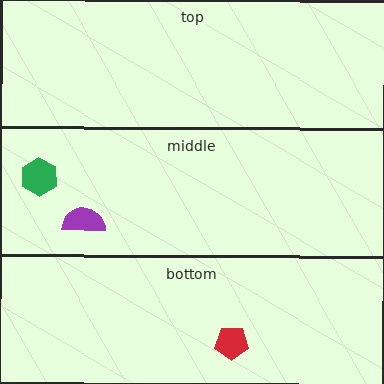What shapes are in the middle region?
The green hexagon, the purple semicircle.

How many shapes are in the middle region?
2.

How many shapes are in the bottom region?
1.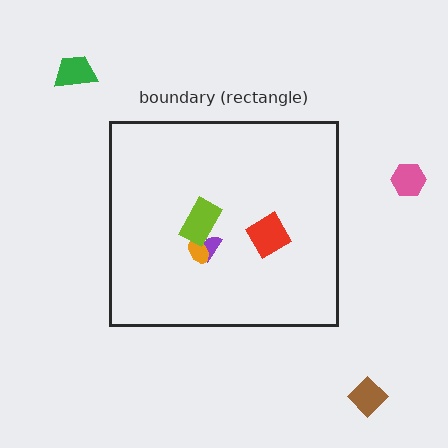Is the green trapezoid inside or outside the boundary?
Outside.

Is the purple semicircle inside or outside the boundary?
Inside.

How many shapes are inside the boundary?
4 inside, 3 outside.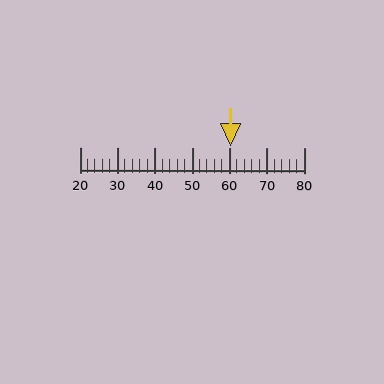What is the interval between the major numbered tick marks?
The major tick marks are spaced 10 units apart.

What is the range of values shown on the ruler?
The ruler shows values from 20 to 80.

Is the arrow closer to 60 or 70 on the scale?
The arrow is closer to 60.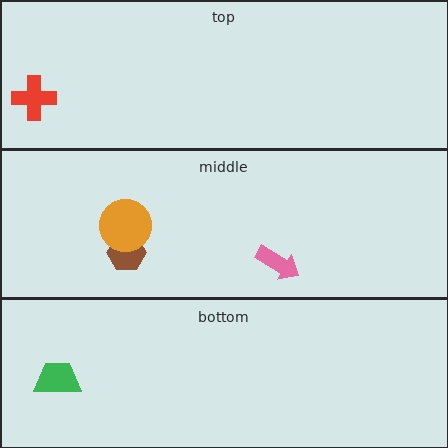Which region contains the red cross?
The top region.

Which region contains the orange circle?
The middle region.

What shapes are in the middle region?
The pink arrow, the brown hexagon, the orange circle.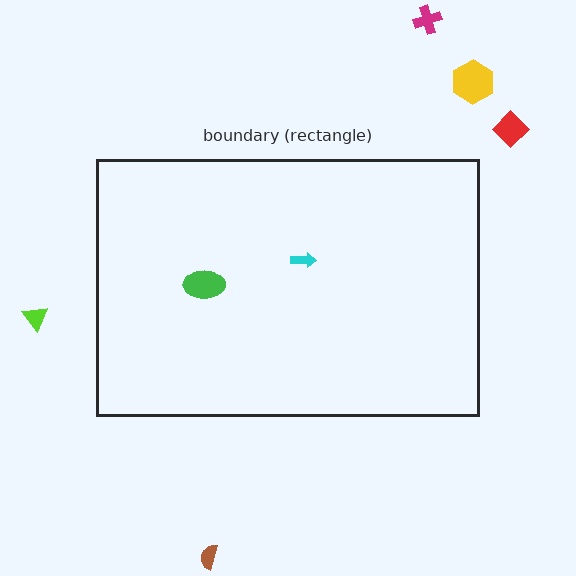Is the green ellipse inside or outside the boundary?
Inside.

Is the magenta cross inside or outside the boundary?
Outside.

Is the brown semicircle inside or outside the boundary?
Outside.